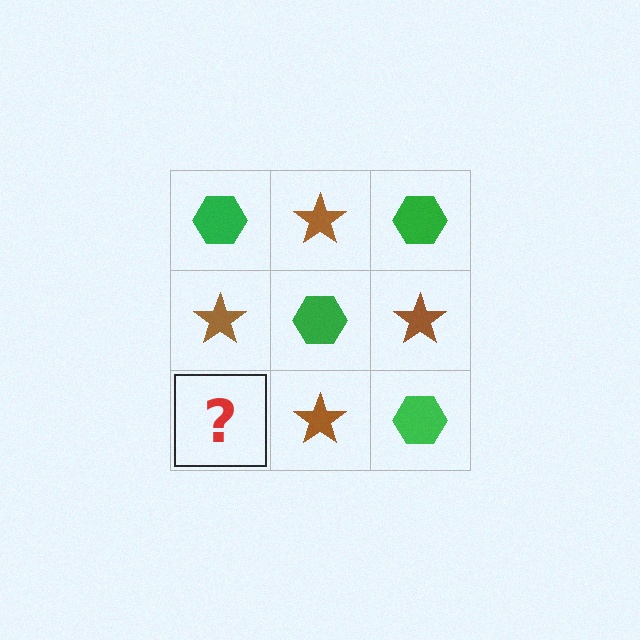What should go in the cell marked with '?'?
The missing cell should contain a green hexagon.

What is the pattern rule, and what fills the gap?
The rule is that it alternates green hexagon and brown star in a checkerboard pattern. The gap should be filled with a green hexagon.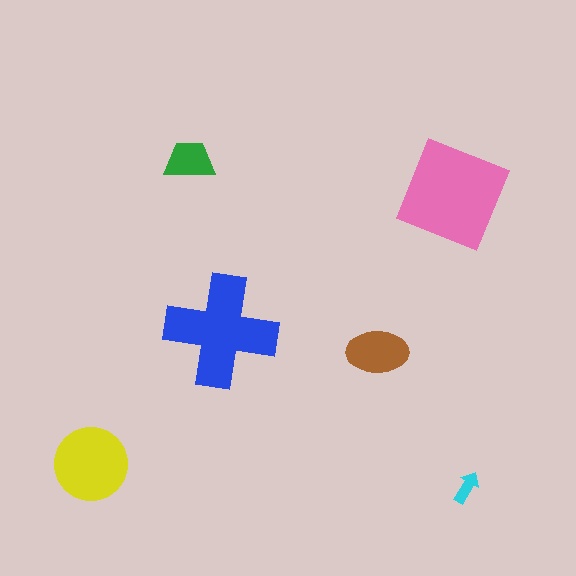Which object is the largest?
The pink square.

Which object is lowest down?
The cyan arrow is bottommost.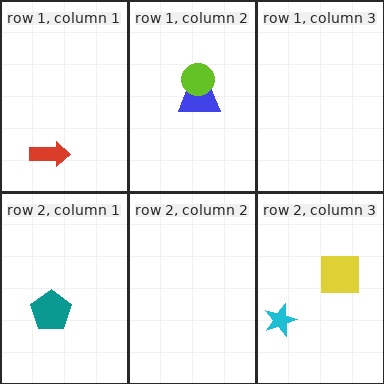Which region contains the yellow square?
The row 2, column 3 region.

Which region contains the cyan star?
The row 2, column 3 region.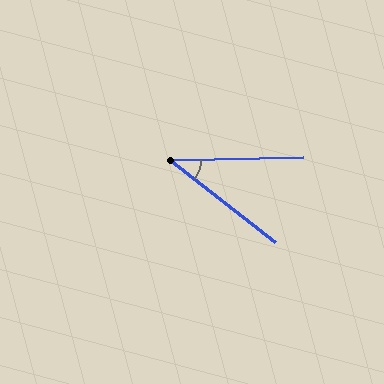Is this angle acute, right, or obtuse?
It is acute.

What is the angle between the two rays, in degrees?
Approximately 39 degrees.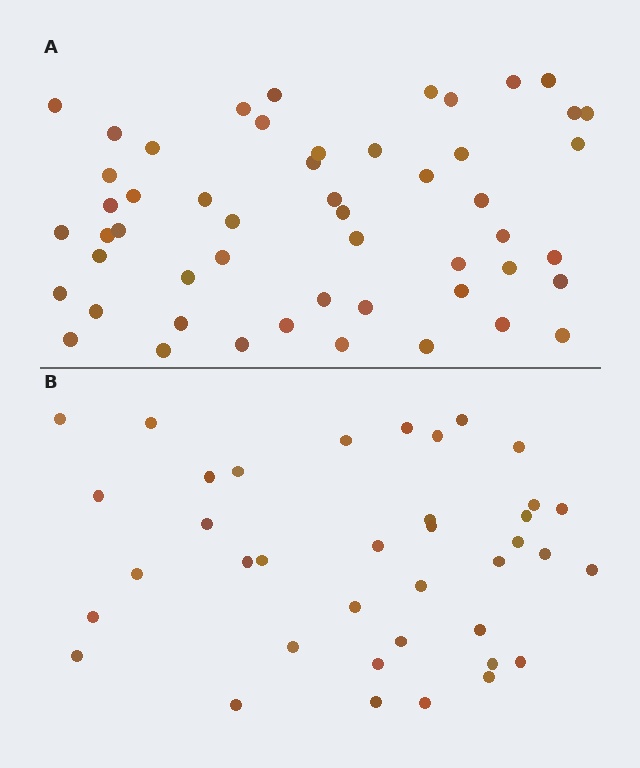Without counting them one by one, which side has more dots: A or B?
Region A (the top region) has more dots.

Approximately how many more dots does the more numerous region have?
Region A has approximately 15 more dots than region B.